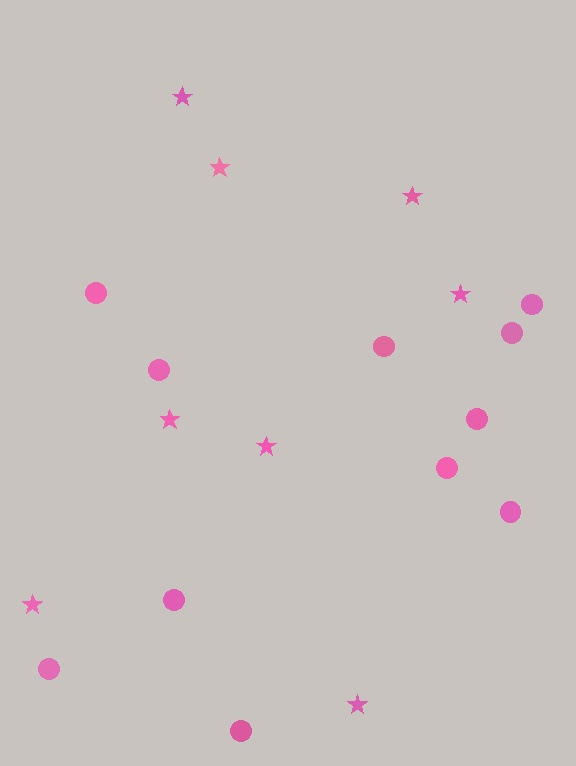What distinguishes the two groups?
There are 2 groups: one group of circles (11) and one group of stars (8).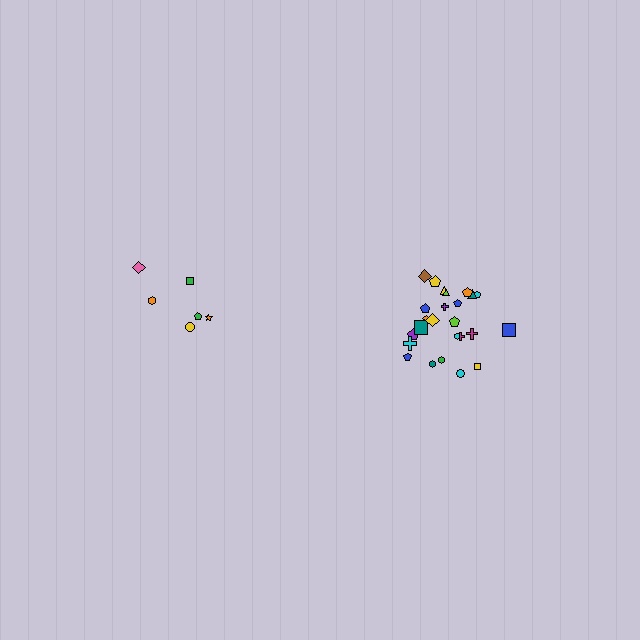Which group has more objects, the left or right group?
The right group.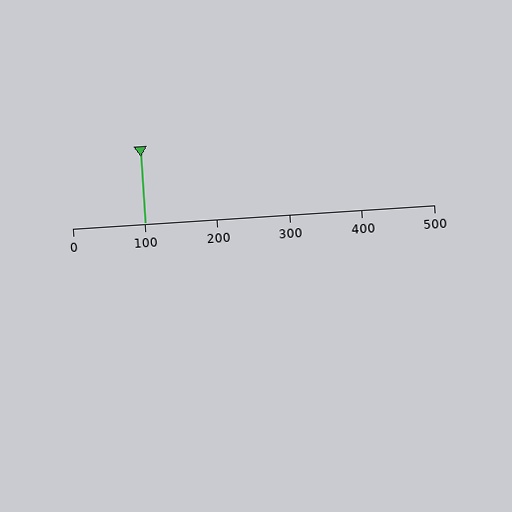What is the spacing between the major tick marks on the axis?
The major ticks are spaced 100 apart.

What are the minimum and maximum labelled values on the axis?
The axis runs from 0 to 500.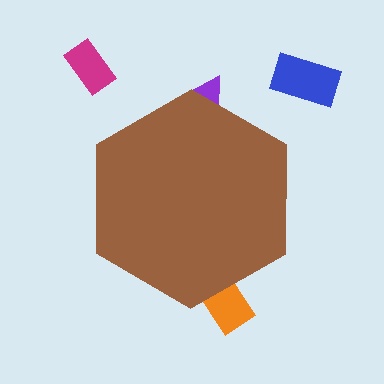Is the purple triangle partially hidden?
Yes, the purple triangle is partially hidden behind the brown hexagon.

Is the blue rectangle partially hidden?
No, the blue rectangle is fully visible.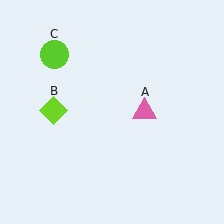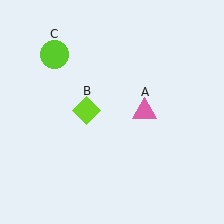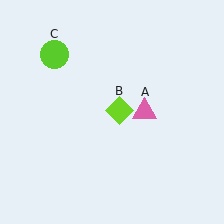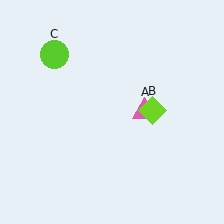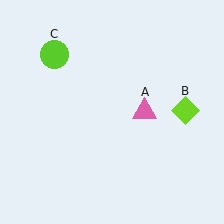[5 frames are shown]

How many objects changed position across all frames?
1 object changed position: lime diamond (object B).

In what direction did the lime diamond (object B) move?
The lime diamond (object B) moved right.